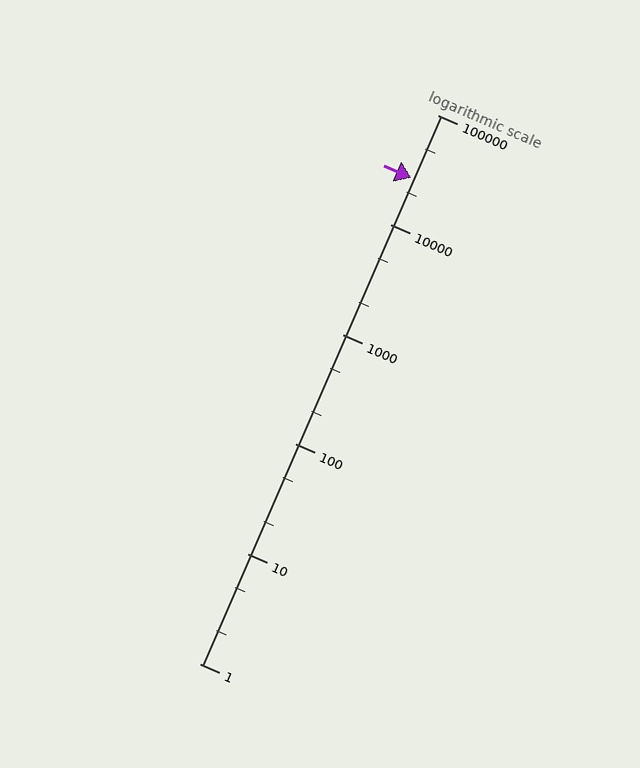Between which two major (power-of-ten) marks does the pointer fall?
The pointer is between 10000 and 100000.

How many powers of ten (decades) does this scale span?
The scale spans 5 decades, from 1 to 100000.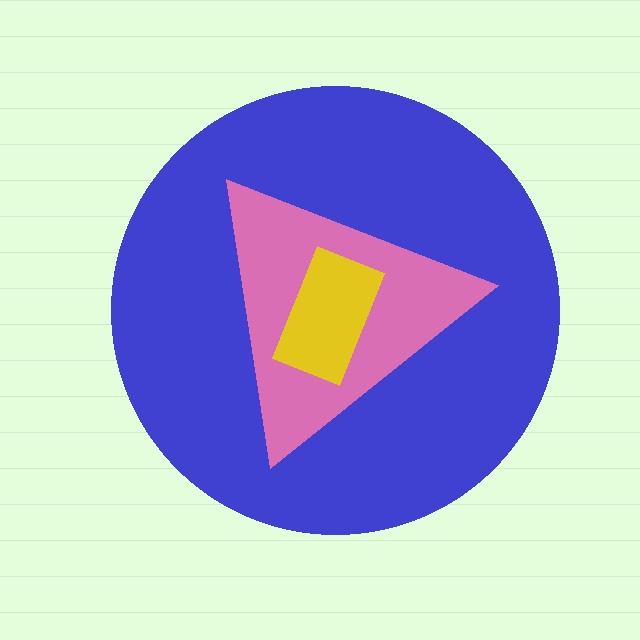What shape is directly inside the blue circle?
The pink triangle.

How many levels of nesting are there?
3.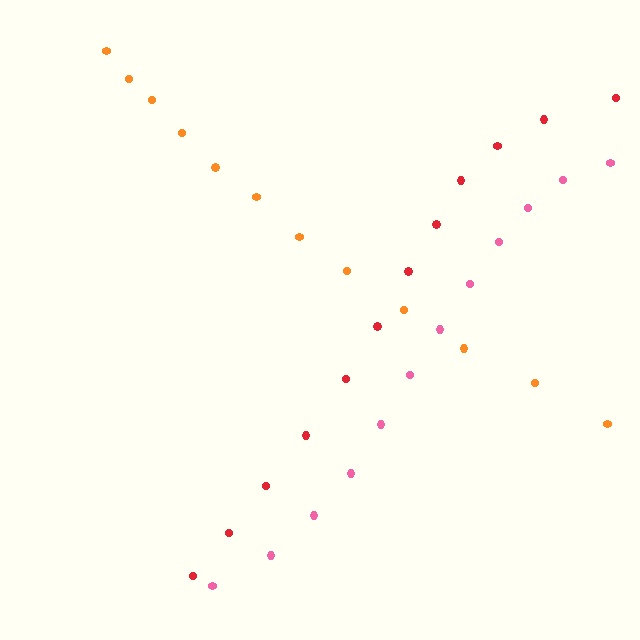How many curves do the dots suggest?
There are 3 distinct paths.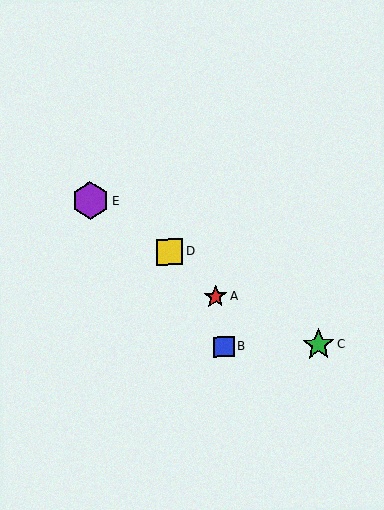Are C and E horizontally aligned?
No, C is at y≈345 and E is at y≈201.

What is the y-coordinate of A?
Object A is at y≈297.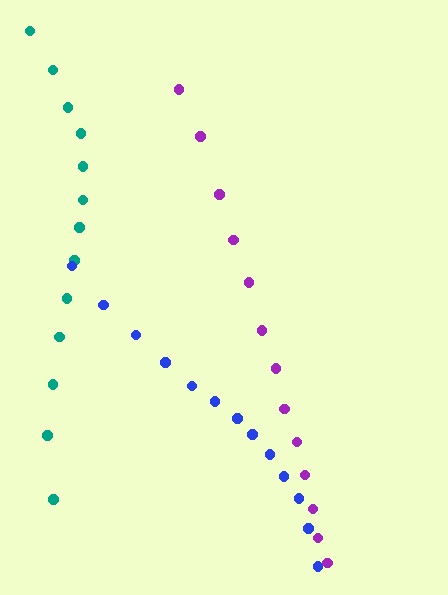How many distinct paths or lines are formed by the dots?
There are 3 distinct paths.